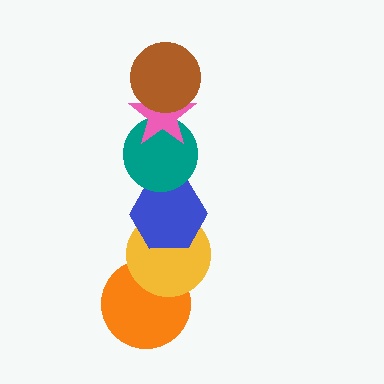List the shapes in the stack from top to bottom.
From top to bottom: the brown circle, the pink star, the teal circle, the blue hexagon, the yellow circle, the orange circle.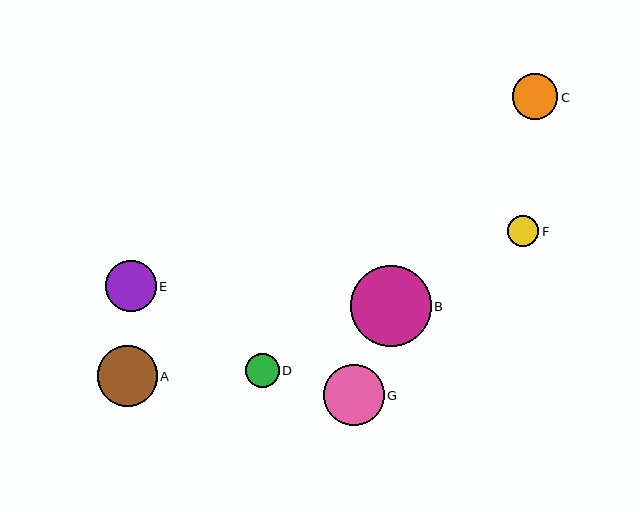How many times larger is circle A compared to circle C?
Circle A is approximately 1.3 times the size of circle C.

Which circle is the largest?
Circle B is the largest with a size of approximately 81 pixels.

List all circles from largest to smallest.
From largest to smallest: B, G, A, E, C, D, F.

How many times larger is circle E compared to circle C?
Circle E is approximately 1.1 times the size of circle C.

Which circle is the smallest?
Circle F is the smallest with a size of approximately 31 pixels.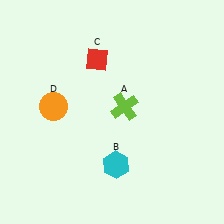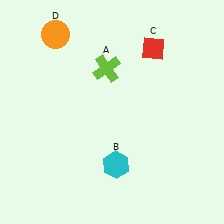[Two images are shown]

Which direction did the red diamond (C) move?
The red diamond (C) moved right.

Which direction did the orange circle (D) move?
The orange circle (D) moved up.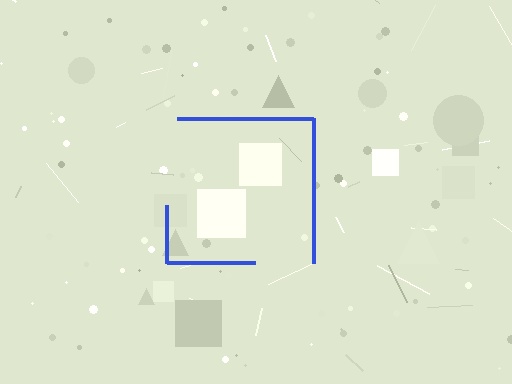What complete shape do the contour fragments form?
The contour fragments form a square.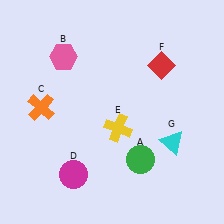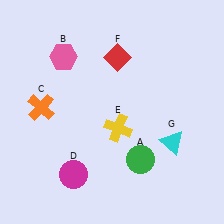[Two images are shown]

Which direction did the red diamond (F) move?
The red diamond (F) moved left.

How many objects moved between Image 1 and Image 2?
1 object moved between the two images.